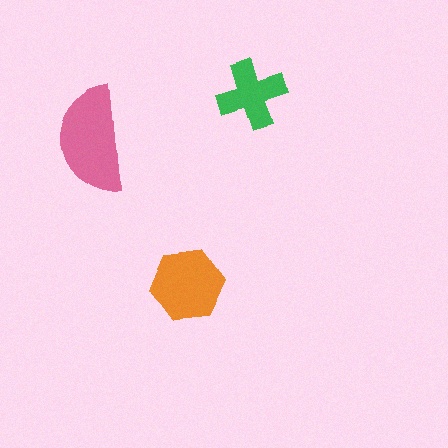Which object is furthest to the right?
The green cross is rightmost.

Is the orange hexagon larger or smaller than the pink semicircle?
Smaller.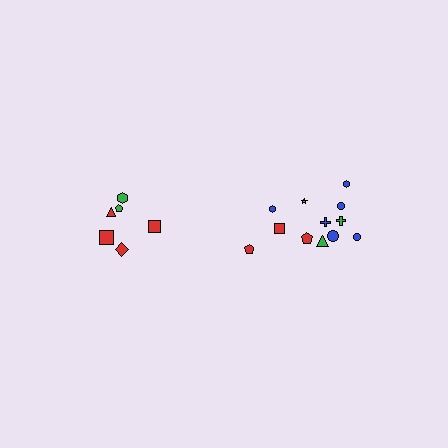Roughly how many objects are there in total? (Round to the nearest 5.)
Roughly 20 objects in total.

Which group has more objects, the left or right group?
The right group.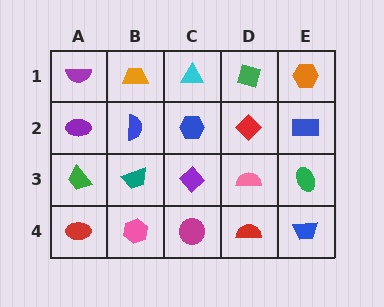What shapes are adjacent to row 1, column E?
A blue rectangle (row 2, column E), a green diamond (row 1, column D).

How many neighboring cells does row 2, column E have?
3.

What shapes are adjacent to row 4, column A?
A green trapezoid (row 3, column A), a pink hexagon (row 4, column B).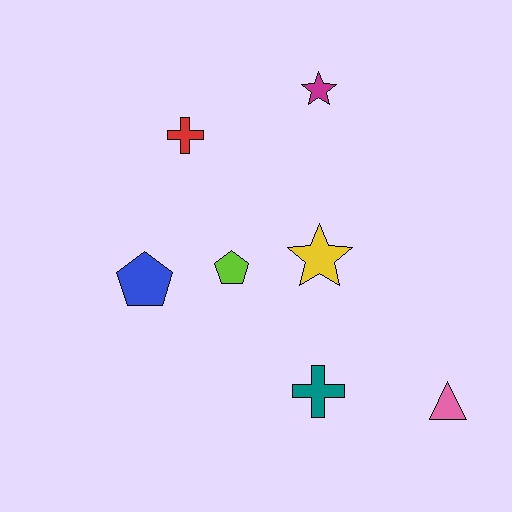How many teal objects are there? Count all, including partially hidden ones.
There is 1 teal object.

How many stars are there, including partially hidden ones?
There are 2 stars.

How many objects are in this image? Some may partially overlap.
There are 7 objects.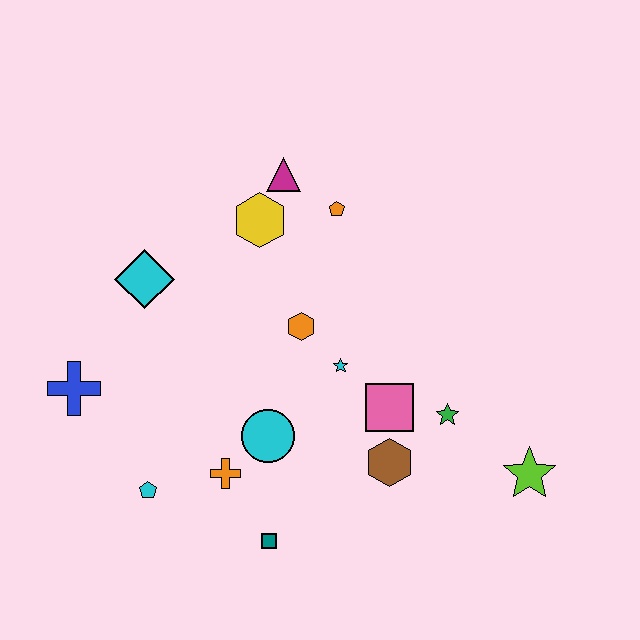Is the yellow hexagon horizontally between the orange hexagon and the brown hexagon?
No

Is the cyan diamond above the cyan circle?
Yes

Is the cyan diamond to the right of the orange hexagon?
No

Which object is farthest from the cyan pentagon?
The lime star is farthest from the cyan pentagon.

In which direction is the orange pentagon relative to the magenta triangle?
The orange pentagon is to the right of the magenta triangle.